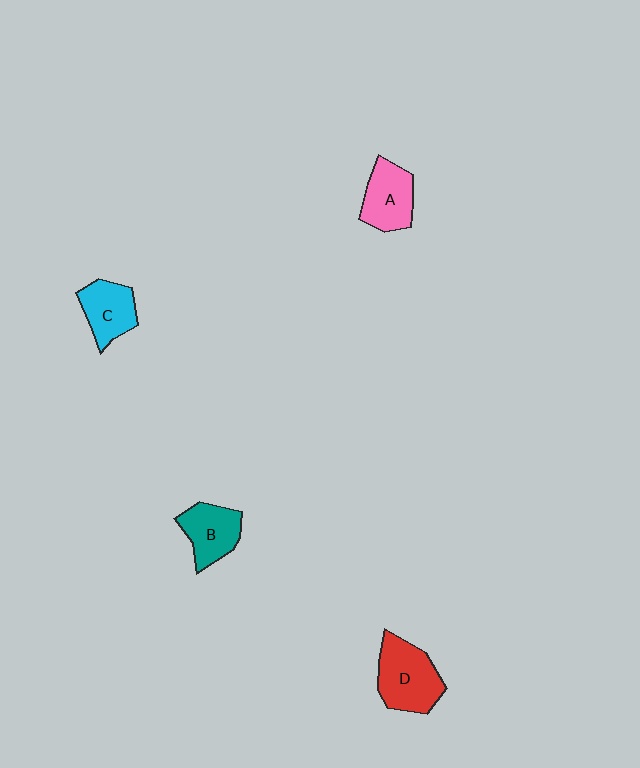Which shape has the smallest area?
Shape C (cyan).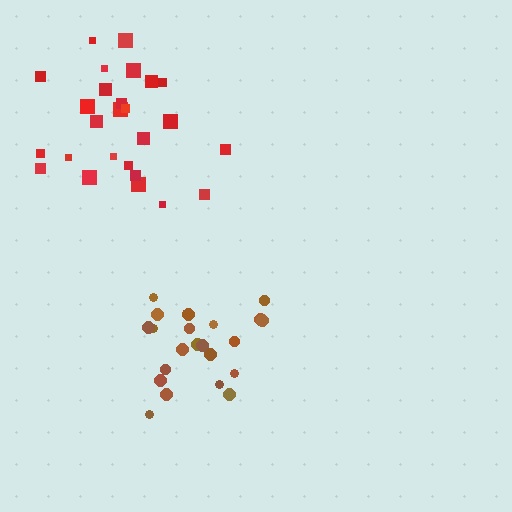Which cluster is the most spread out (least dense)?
Red.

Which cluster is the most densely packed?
Brown.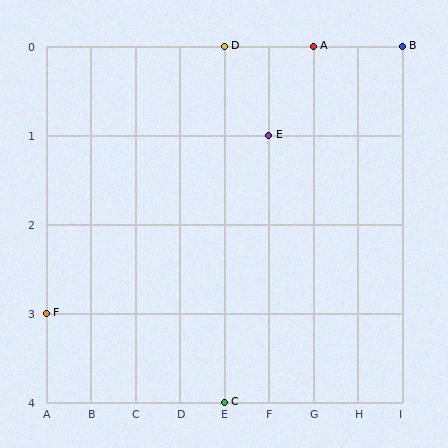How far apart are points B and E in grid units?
Points B and E are 3 columns and 1 row apart (about 3.2 grid units diagonally).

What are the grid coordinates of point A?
Point A is at grid coordinates (G, 0).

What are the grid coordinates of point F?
Point F is at grid coordinates (A, 3).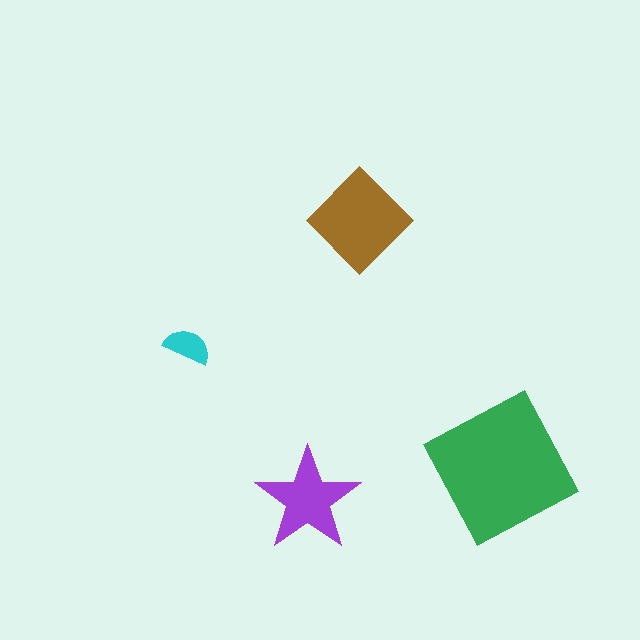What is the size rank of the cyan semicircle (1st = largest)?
4th.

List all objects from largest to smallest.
The green square, the brown diamond, the purple star, the cyan semicircle.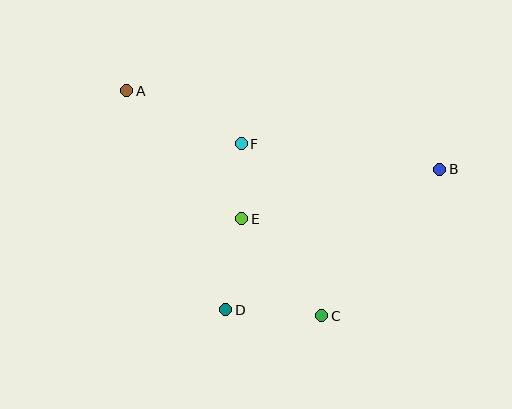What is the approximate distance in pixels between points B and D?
The distance between B and D is approximately 256 pixels.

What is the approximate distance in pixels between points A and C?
The distance between A and C is approximately 298 pixels.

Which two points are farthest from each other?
Points A and B are farthest from each other.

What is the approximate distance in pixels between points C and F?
The distance between C and F is approximately 190 pixels.